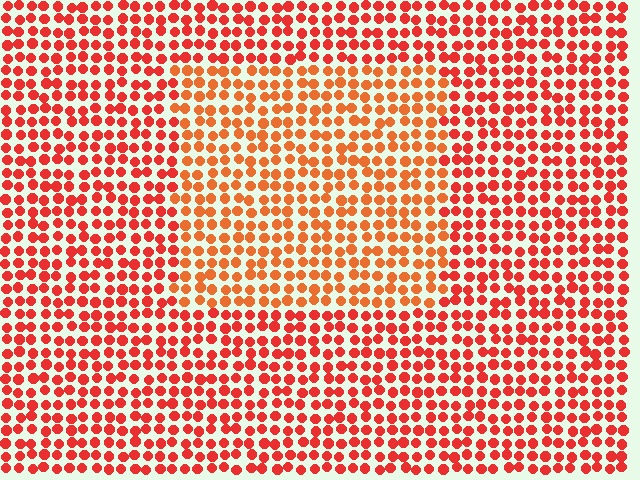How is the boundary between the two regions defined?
The boundary is defined purely by a slight shift in hue (about 21 degrees). Spacing, size, and orientation are identical on both sides.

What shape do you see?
I see a rectangle.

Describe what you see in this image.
The image is filled with small red elements in a uniform arrangement. A rectangle-shaped region is visible where the elements are tinted to a slightly different hue, forming a subtle color boundary.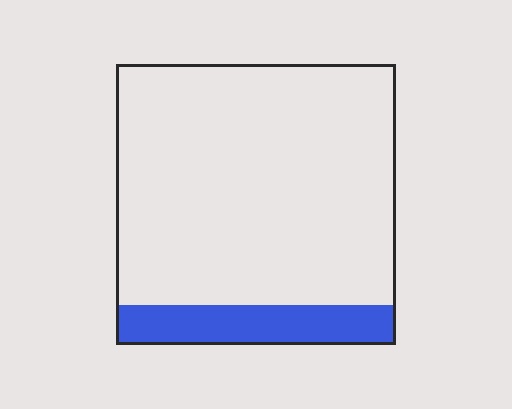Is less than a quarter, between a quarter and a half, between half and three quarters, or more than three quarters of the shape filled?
Less than a quarter.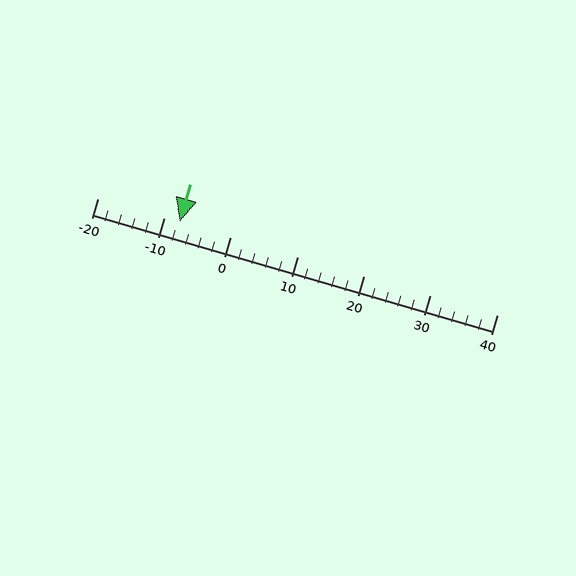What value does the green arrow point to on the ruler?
The green arrow points to approximately -8.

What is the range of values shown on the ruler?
The ruler shows values from -20 to 40.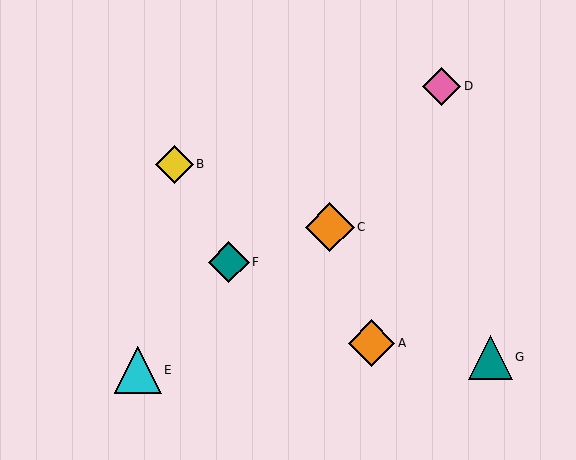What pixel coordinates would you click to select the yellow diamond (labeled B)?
Click at (175, 164) to select the yellow diamond B.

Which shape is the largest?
The orange diamond (labeled C) is the largest.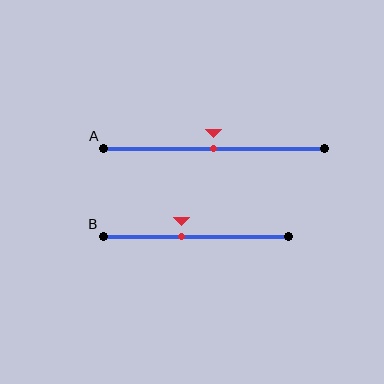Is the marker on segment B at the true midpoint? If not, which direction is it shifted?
No, the marker on segment B is shifted to the left by about 8% of the segment length.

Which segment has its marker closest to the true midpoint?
Segment A has its marker closest to the true midpoint.